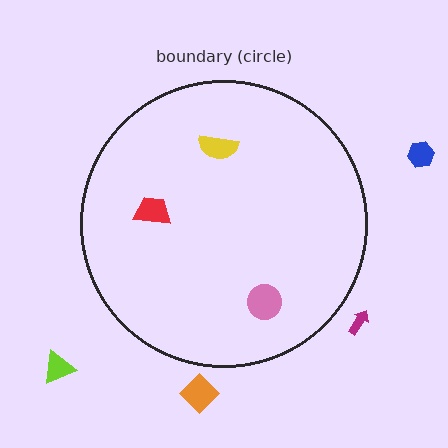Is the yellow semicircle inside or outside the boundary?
Inside.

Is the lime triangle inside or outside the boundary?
Outside.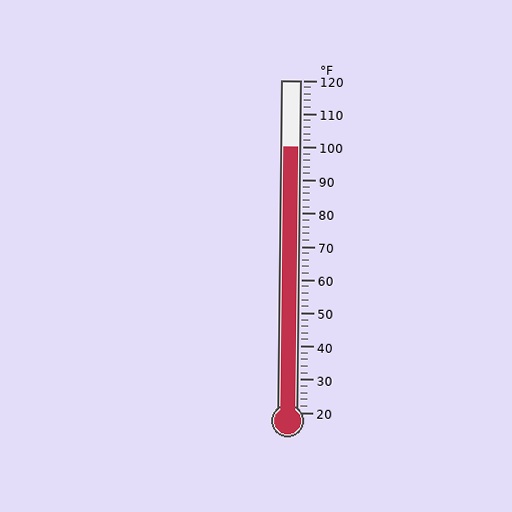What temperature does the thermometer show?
The thermometer shows approximately 100°F.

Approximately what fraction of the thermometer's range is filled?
The thermometer is filled to approximately 80% of its range.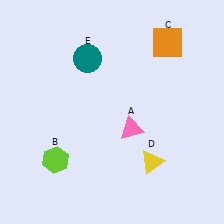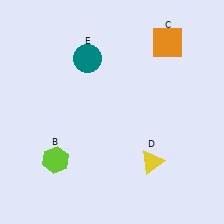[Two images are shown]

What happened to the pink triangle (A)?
The pink triangle (A) was removed in Image 2. It was in the bottom-right area of Image 1.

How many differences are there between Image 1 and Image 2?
There is 1 difference between the two images.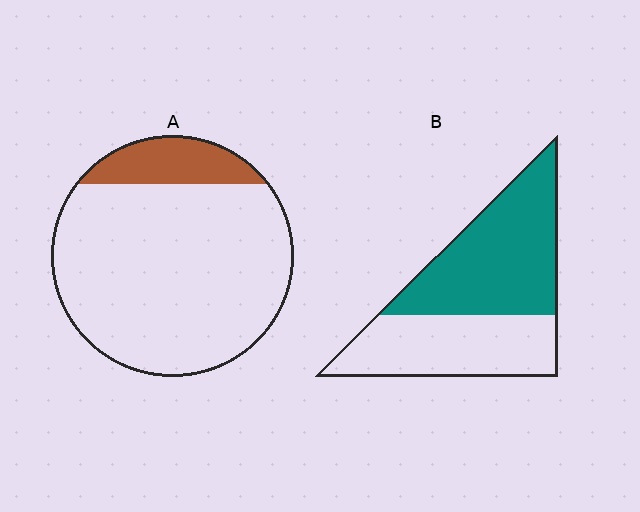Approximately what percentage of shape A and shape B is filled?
A is approximately 15% and B is approximately 55%.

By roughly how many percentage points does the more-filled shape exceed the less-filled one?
By roughly 40 percentage points (B over A).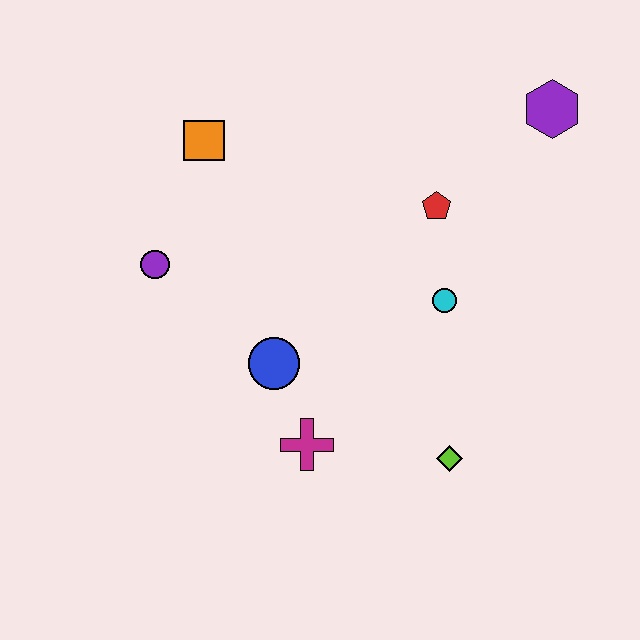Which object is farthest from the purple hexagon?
The purple circle is farthest from the purple hexagon.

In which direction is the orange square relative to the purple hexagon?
The orange square is to the left of the purple hexagon.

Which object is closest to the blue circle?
The magenta cross is closest to the blue circle.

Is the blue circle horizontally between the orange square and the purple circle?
No